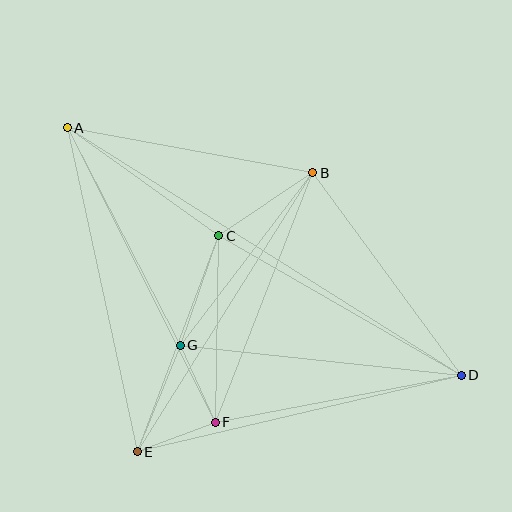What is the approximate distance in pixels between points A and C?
The distance between A and C is approximately 186 pixels.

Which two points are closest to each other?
Points E and F are closest to each other.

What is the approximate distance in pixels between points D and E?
The distance between D and E is approximately 333 pixels.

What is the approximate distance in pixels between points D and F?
The distance between D and F is approximately 251 pixels.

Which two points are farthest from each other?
Points A and D are farthest from each other.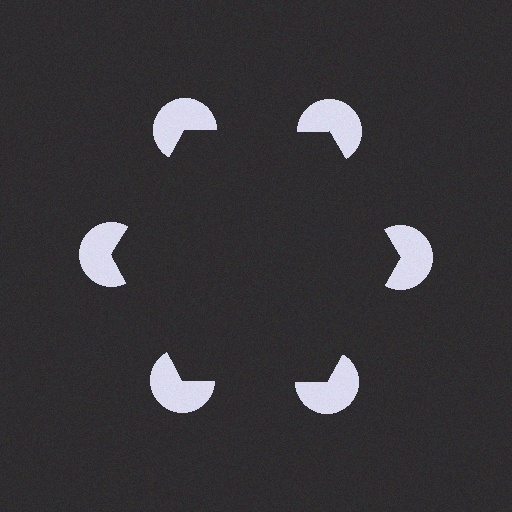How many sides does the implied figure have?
6 sides.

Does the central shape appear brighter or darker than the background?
It typically appears slightly darker than the background, even though no actual brightness change is drawn.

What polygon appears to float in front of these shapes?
An illusory hexagon — its edges are inferred from the aligned wedge cuts in the pac-man discs, not physically drawn.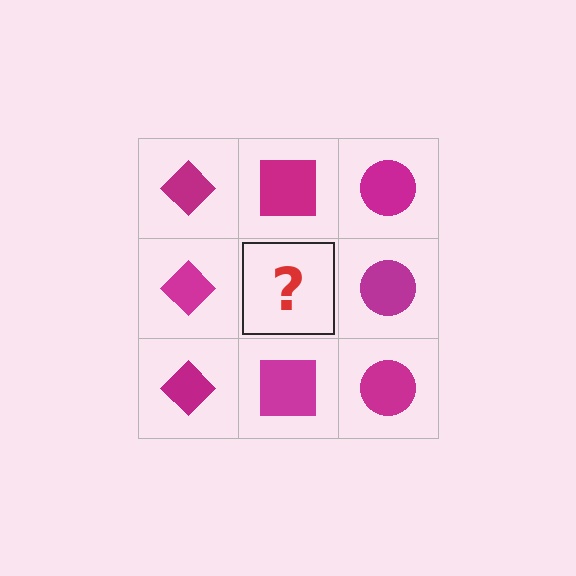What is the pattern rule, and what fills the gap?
The rule is that each column has a consistent shape. The gap should be filled with a magenta square.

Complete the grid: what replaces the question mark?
The question mark should be replaced with a magenta square.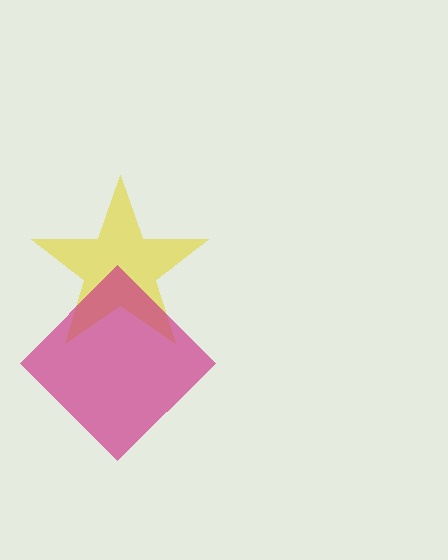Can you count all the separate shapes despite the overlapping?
Yes, there are 2 separate shapes.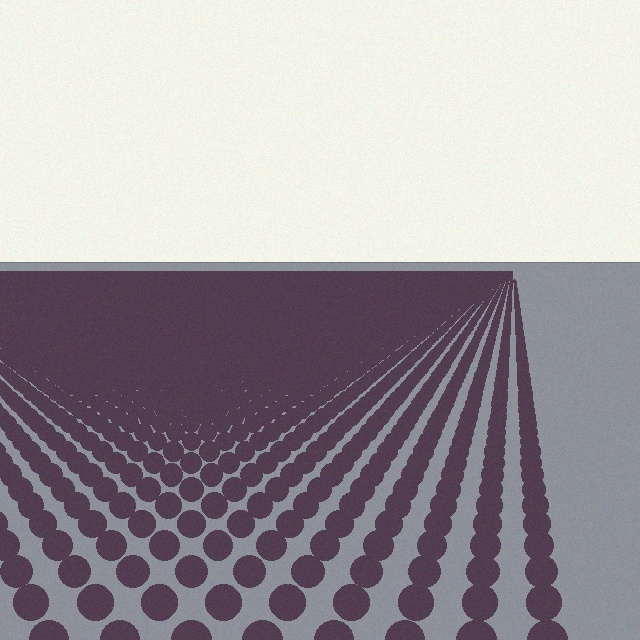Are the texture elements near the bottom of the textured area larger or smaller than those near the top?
Larger. Near the bottom, elements are closer to the viewer and appear at a bigger on-screen size.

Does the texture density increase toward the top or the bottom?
Density increases toward the top.